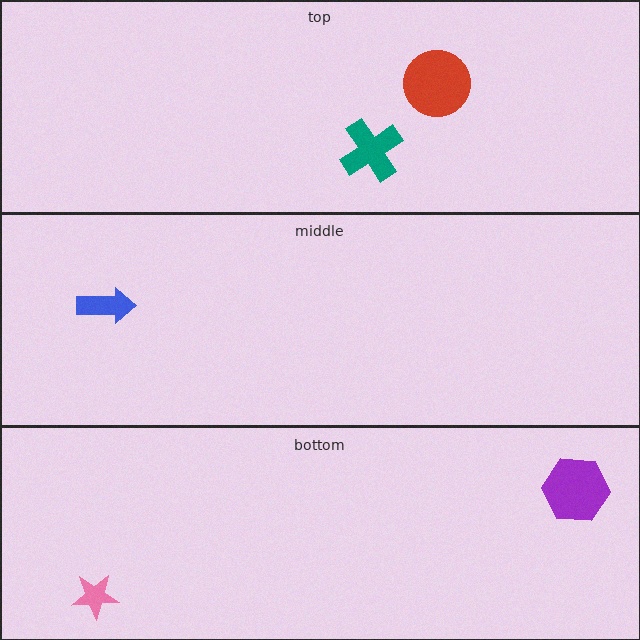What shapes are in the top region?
The teal cross, the red circle.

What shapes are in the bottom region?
The purple hexagon, the pink star.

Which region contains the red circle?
The top region.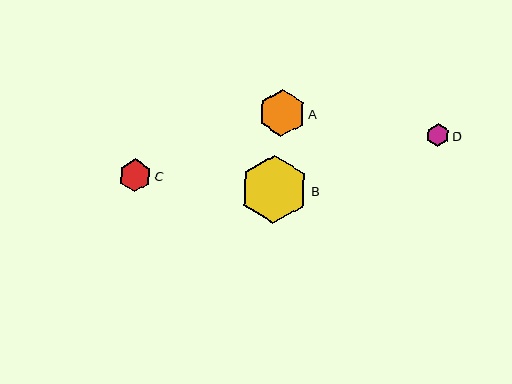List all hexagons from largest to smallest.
From largest to smallest: B, A, C, D.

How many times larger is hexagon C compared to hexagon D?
Hexagon C is approximately 1.4 times the size of hexagon D.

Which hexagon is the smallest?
Hexagon D is the smallest with a size of approximately 23 pixels.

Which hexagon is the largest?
Hexagon B is the largest with a size of approximately 68 pixels.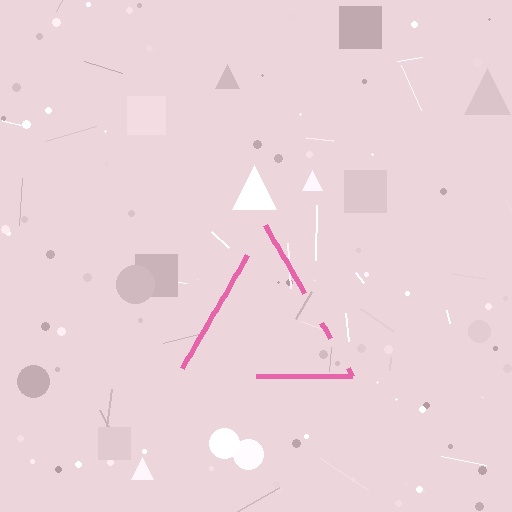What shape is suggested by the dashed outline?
The dashed outline suggests a triangle.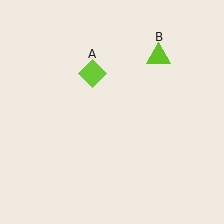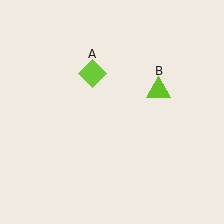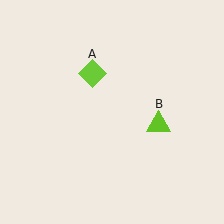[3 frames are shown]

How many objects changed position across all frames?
1 object changed position: lime triangle (object B).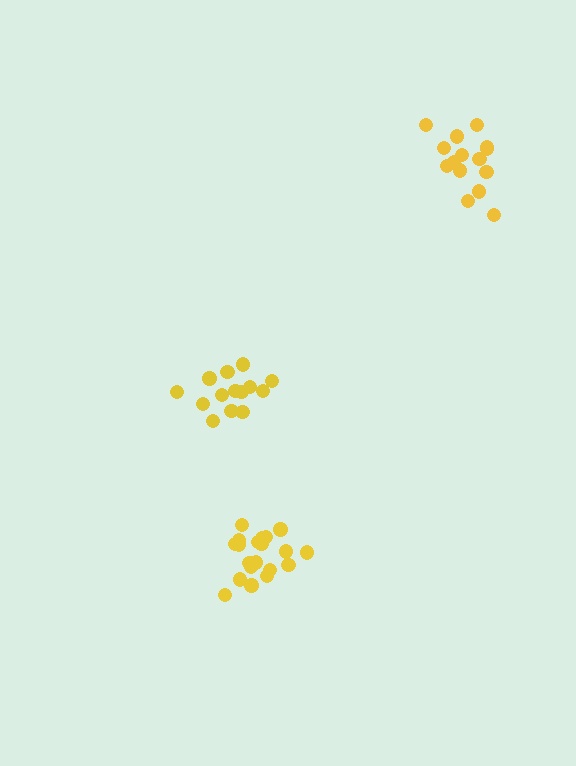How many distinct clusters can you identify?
There are 3 distinct clusters.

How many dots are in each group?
Group 1: 14 dots, Group 2: 15 dots, Group 3: 20 dots (49 total).